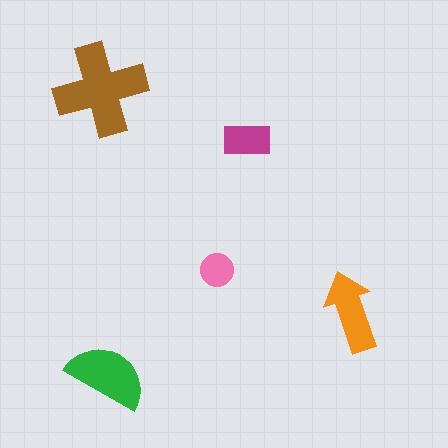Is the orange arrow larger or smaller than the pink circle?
Larger.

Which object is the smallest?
The pink circle.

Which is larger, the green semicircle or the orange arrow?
The green semicircle.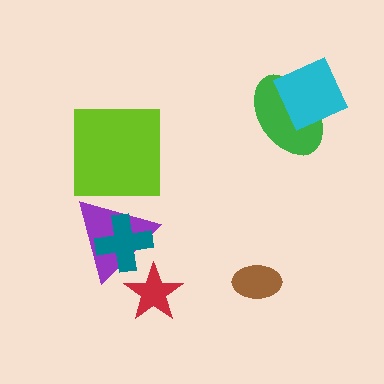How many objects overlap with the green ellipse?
1 object overlaps with the green ellipse.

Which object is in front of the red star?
The purple triangle is in front of the red star.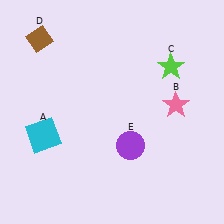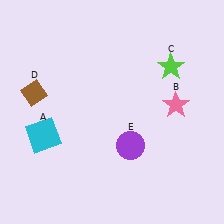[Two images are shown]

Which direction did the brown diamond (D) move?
The brown diamond (D) moved down.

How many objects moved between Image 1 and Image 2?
1 object moved between the two images.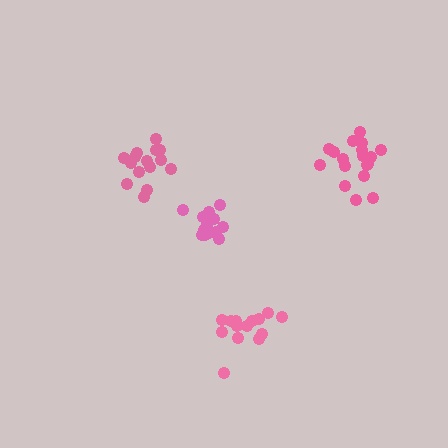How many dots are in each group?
Group 1: 14 dots, Group 2: 15 dots, Group 3: 18 dots, Group 4: 13 dots (60 total).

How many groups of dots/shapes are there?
There are 4 groups.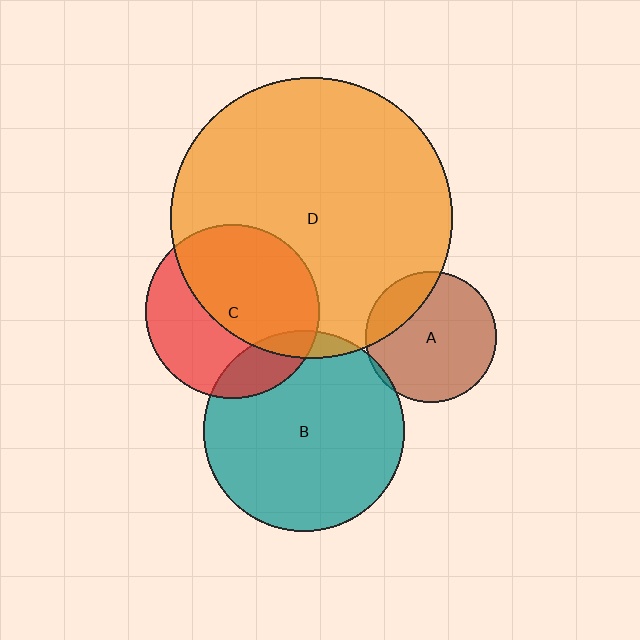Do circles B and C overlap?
Yes.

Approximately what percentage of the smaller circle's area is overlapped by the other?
Approximately 20%.